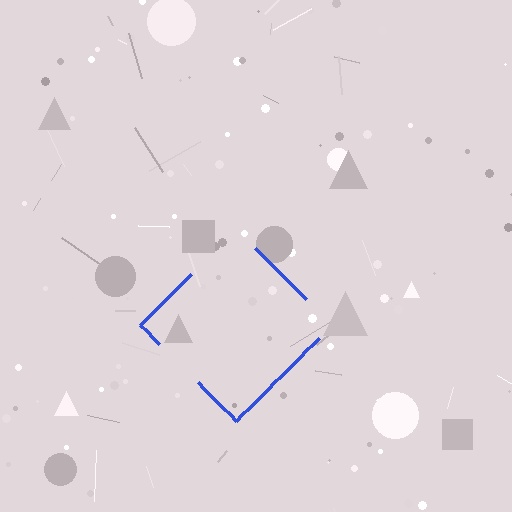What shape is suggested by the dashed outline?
The dashed outline suggests a diamond.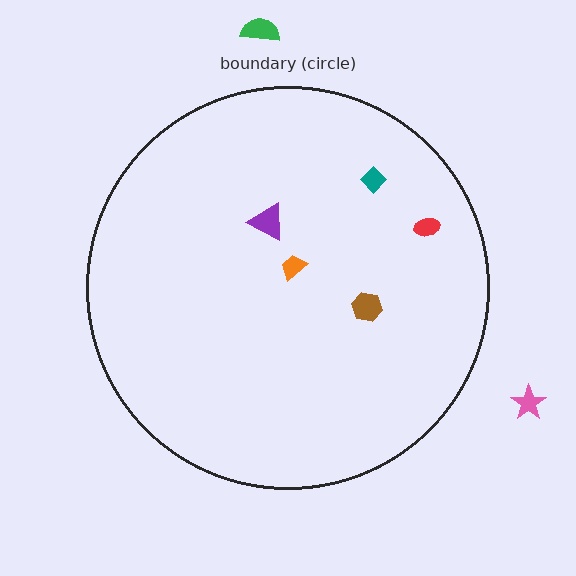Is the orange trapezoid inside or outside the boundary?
Inside.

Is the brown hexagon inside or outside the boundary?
Inside.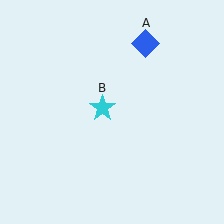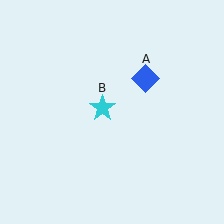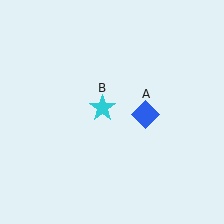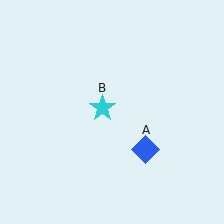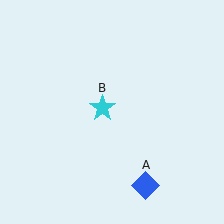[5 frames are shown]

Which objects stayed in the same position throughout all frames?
Cyan star (object B) remained stationary.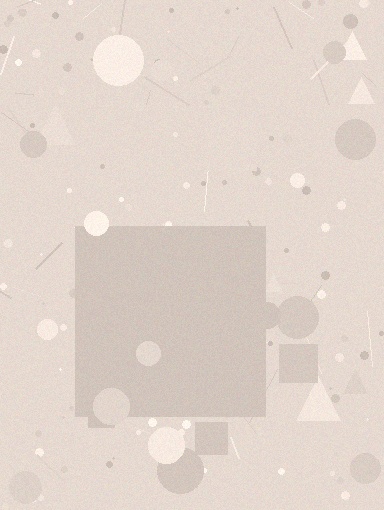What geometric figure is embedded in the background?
A square is embedded in the background.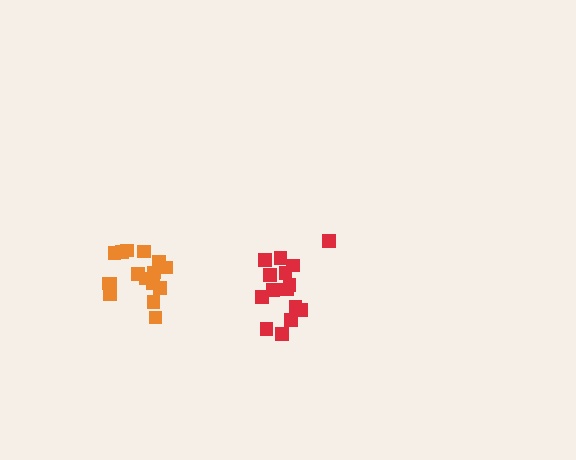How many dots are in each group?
Group 1: 15 dots, Group 2: 16 dots (31 total).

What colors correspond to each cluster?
The clusters are colored: red, orange.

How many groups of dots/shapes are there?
There are 2 groups.